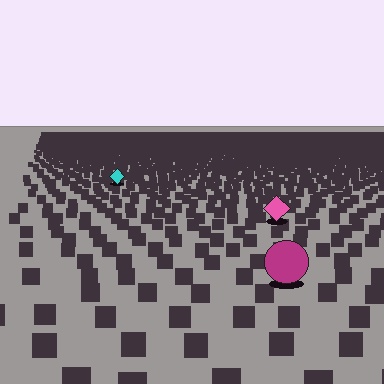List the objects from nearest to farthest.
From nearest to farthest: the magenta circle, the pink diamond, the cyan diamond.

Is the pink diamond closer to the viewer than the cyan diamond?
Yes. The pink diamond is closer — you can tell from the texture gradient: the ground texture is coarser near it.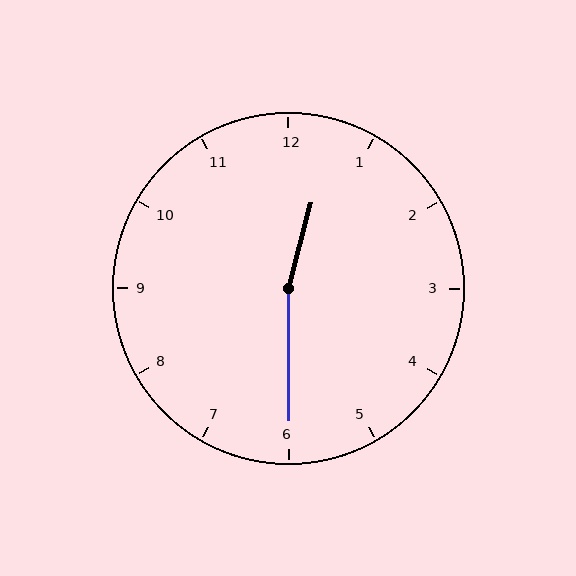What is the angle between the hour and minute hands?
Approximately 165 degrees.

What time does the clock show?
12:30.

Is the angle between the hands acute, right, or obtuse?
It is obtuse.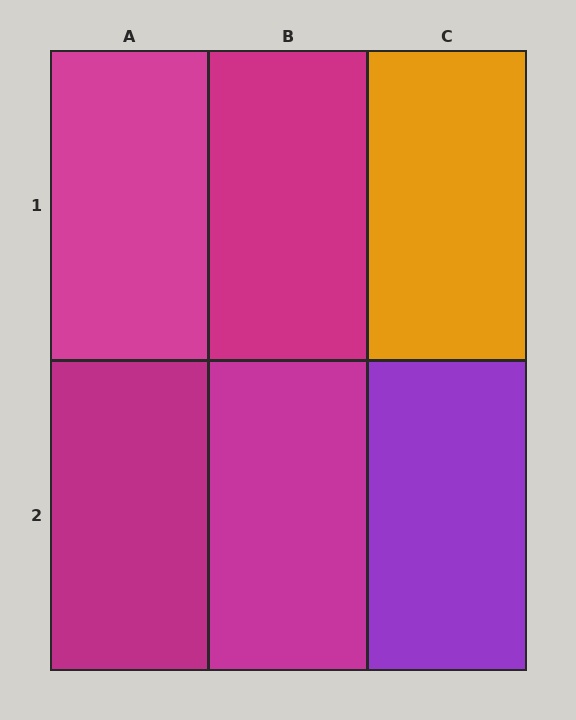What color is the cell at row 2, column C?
Purple.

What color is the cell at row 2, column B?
Magenta.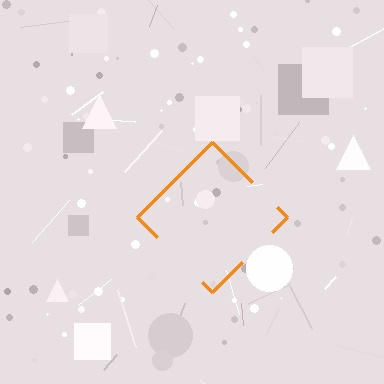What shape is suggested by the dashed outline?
The dashed outline suggests a diamond.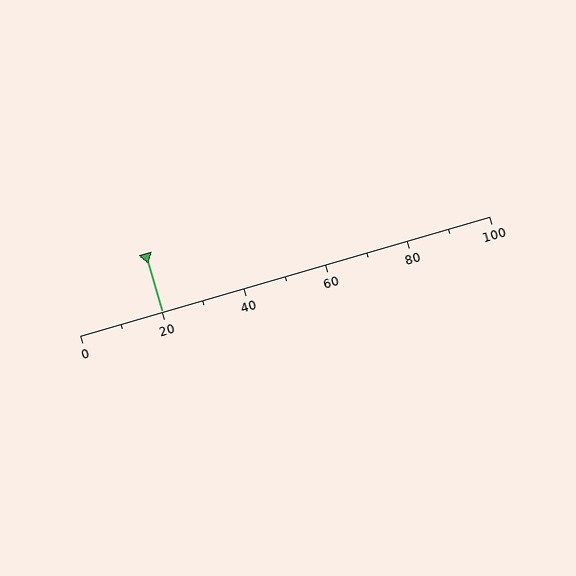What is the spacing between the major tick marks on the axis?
The major ticks are spaced 20 apart.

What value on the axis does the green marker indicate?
The marker indicates approximately 20.